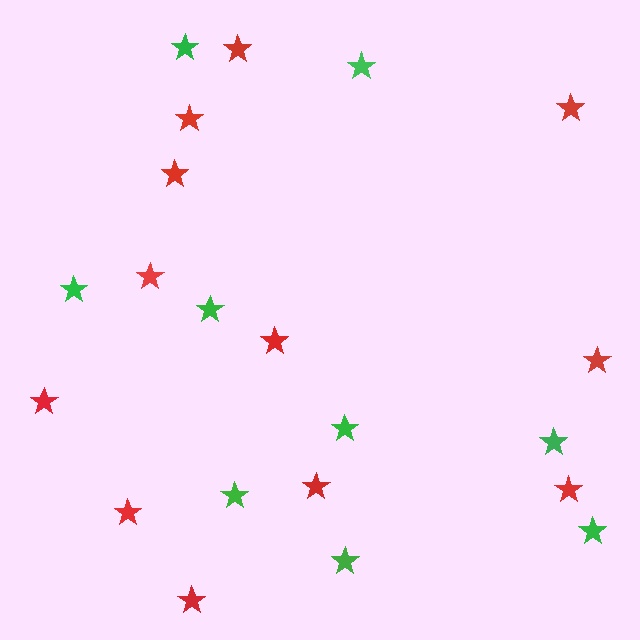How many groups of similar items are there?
There are 2 groups: one group of red stars (12) and one group of green stars (9).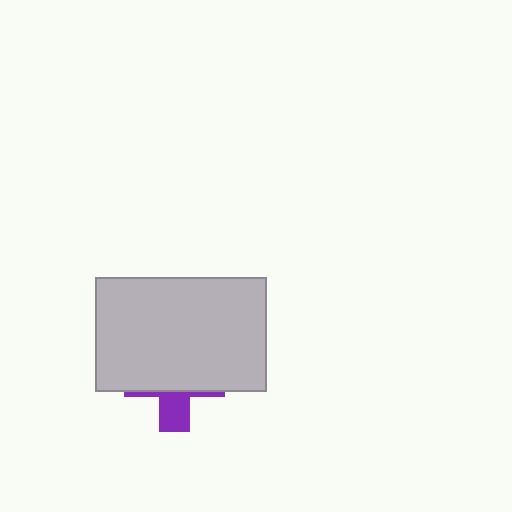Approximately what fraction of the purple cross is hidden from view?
Roughly 69% of the purple cross is hidden behind the light gray rectangle.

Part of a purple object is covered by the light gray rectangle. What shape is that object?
It is a cross.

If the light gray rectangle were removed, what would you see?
You would see the complete purple cross.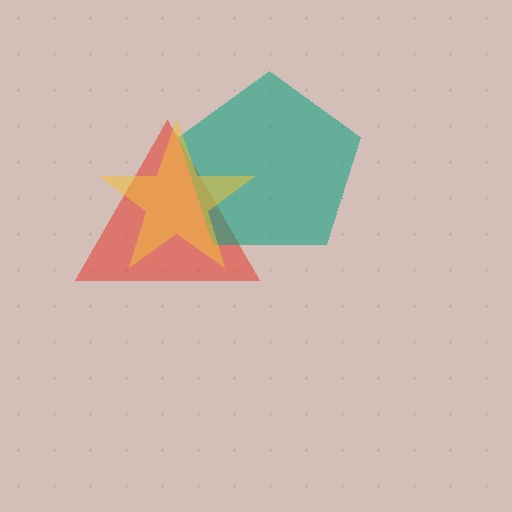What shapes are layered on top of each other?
The layered shapes are: a red triangle, a teal pentagon, a yellow star.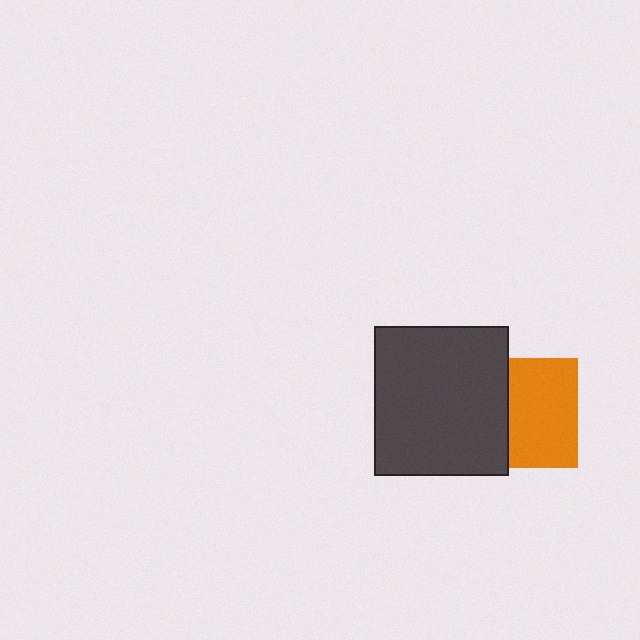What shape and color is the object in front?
The object in front is a dark gray rectangle.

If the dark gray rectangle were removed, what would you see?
You would see the complete orange square.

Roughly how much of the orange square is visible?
About half of it is visible (roughly 62%).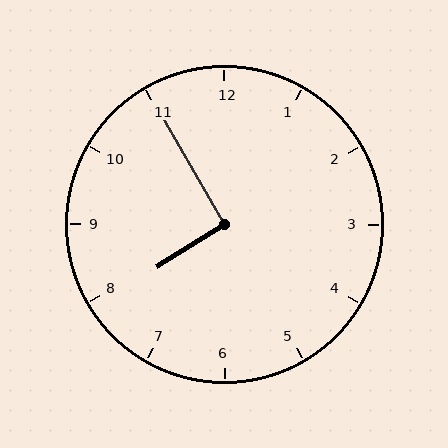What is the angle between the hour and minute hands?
Approximately 92 degrees.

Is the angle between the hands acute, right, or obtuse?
It is right.